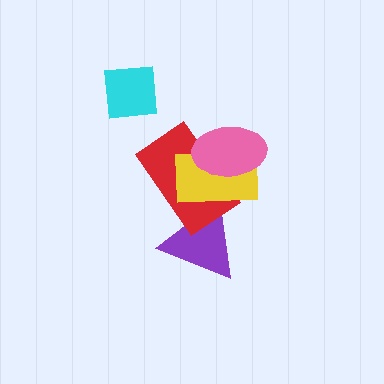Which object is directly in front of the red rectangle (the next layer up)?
The yellow rectangle is directly in front of the red rectangle.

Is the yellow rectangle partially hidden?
Yes, it is partially covered by another shape.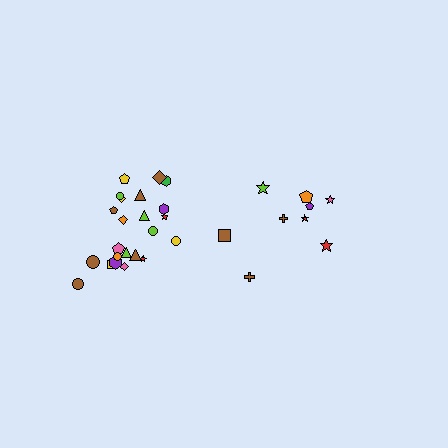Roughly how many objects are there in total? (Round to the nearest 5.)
Roughly 35 objects in total.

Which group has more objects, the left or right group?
The left group.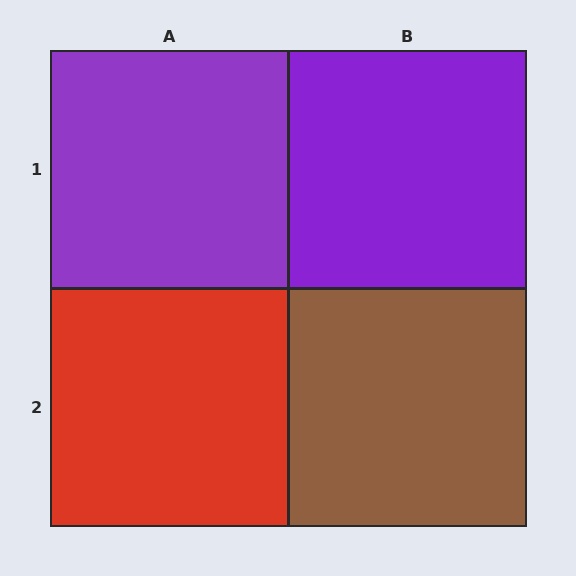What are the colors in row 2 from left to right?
Red, brown.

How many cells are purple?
2 cells are purple.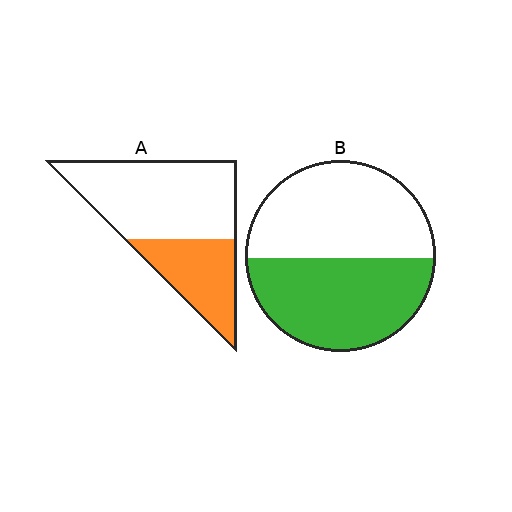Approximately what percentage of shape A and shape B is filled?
A is approximately 35% and B is approximately 50%.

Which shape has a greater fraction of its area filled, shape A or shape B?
Shape B.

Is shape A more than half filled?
No.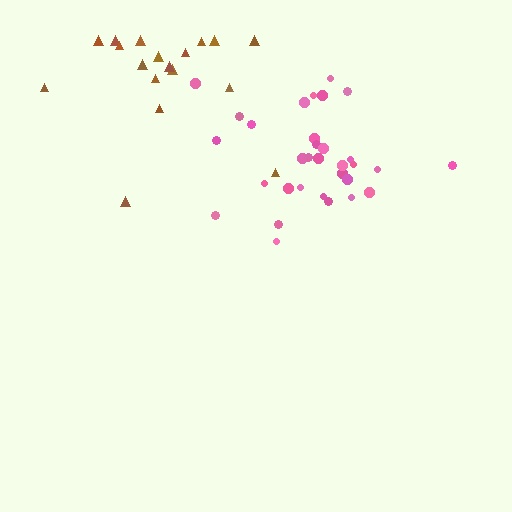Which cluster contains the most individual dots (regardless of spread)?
Pink (32).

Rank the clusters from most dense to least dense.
pink, brown.